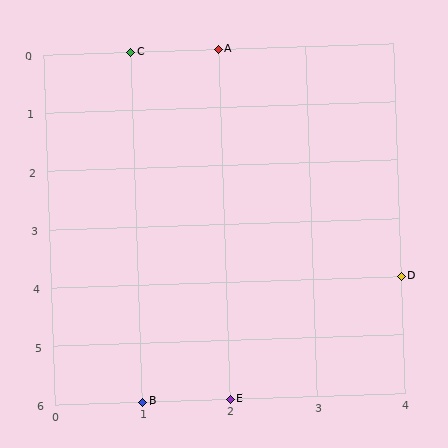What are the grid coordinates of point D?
Point D is at grid coordinates (4, 4).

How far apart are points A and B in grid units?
Points A and B are 1 column and 6 rows apart (about 6.1 grid units diagonally).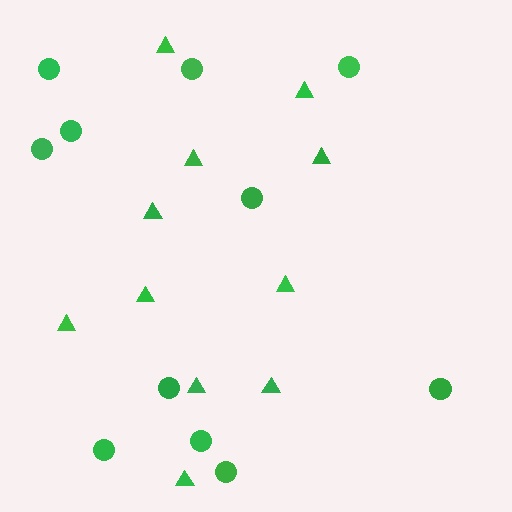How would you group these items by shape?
There are 2 groups: one group of circles (11) and one group of triangles (11).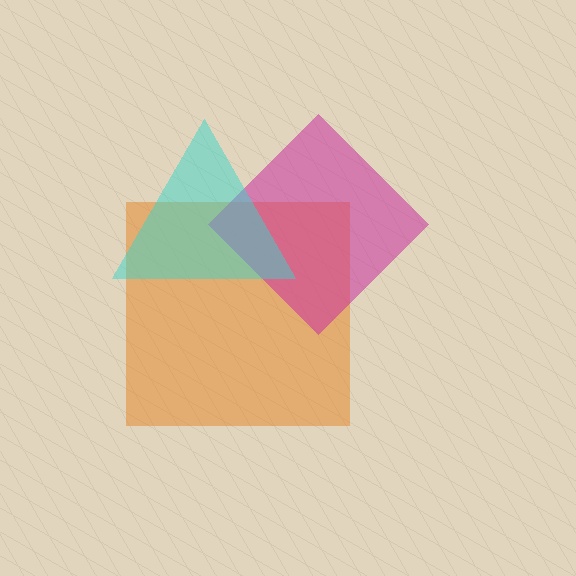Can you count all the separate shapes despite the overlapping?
Yes, there are 3 separate shapes.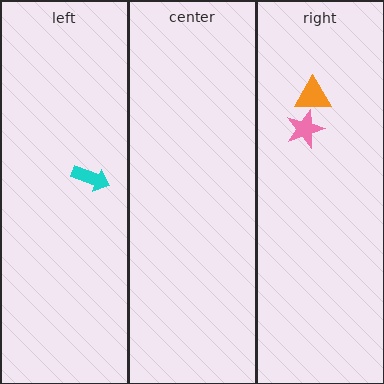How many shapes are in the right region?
2.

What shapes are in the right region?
The orange triangle, the pink star.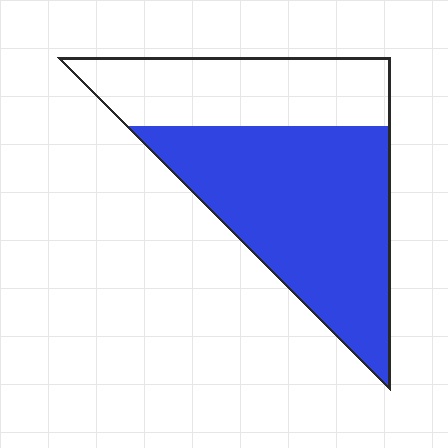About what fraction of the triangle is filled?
About five eighths (5/8).